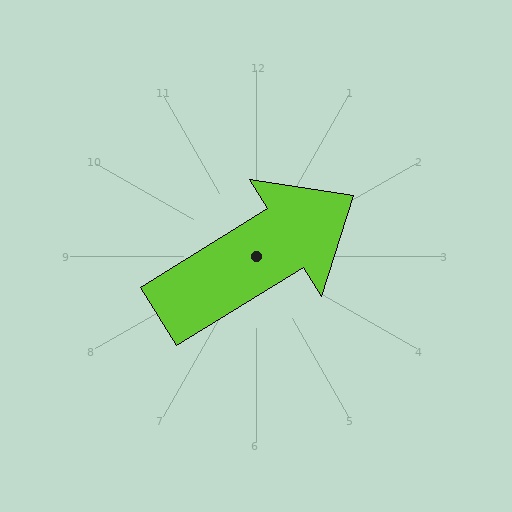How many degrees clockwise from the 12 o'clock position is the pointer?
Approximately 58 degrees.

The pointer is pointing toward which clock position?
Roughly 2 o'clock.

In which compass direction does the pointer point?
Northeast.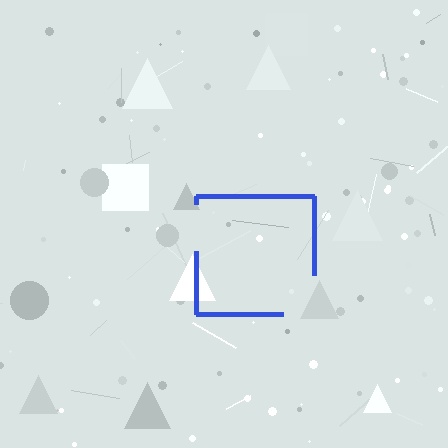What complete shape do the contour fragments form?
The contour fragments form a square.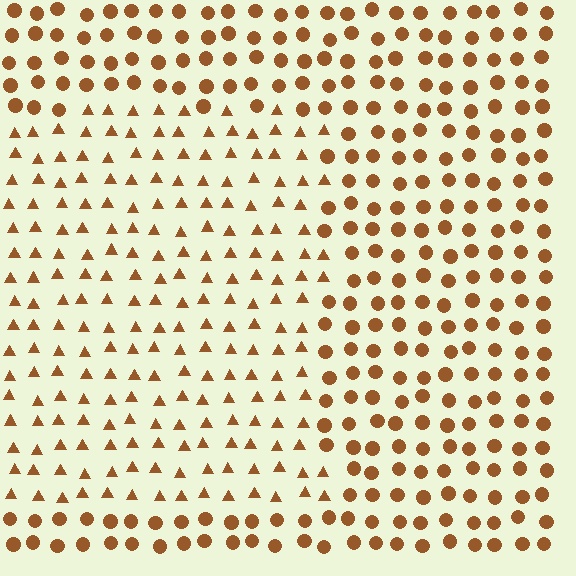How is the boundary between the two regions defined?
The boundary is defined by a change in element shape: triangles inside vs. circles outside. All elements share the same color and spacing.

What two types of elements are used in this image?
The image uses triangles inside the rectangle region and circles outside it.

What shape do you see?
I see a rectangle.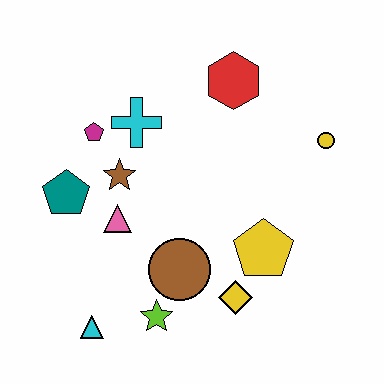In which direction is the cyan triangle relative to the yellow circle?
The cyan triangle is to the left of the yellow circle.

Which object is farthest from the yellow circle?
The cyan triangle is farthest from the yellow circle.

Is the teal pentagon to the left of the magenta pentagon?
Yes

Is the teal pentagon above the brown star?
No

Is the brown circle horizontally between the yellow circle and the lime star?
Yes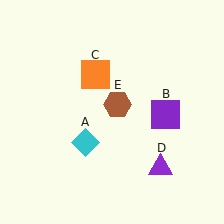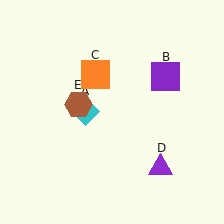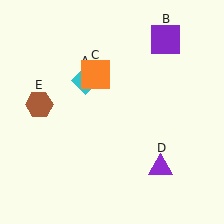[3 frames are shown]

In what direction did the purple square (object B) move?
The purple square (object B) moved up.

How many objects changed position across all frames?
3 objects changed position: cyan diamond (object A), purple square (object B), brown hexagon (object E).